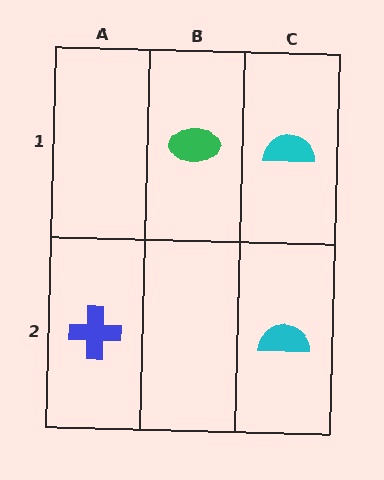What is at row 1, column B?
A green ellipse.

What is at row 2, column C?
A cyan semicircle.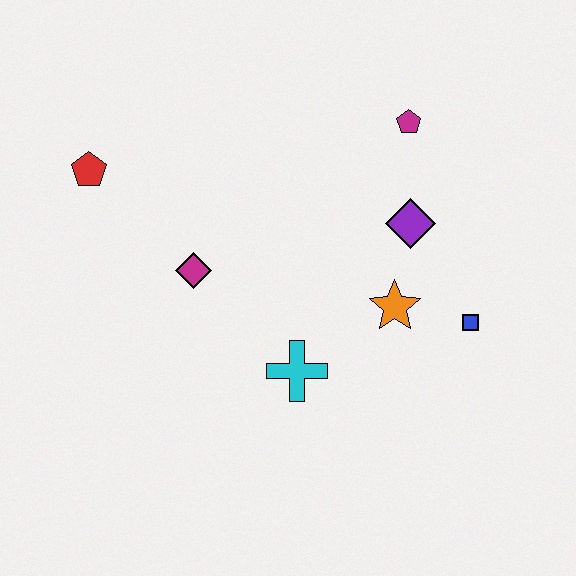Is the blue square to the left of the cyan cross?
No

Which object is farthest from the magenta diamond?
The blue square is farthest from the magenta diamond.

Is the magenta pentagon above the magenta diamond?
Yes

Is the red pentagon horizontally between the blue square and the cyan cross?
No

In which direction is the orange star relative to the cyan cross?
The orange star is to the right of the cyan cross.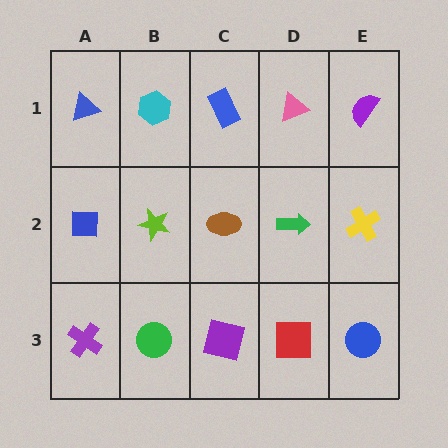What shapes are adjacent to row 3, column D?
A green arrow (row 2, column D), a purple square (row 3, column C), a blue circle (row 3, column E).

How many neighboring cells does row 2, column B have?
4.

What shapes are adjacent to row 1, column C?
A brown ellipse (row 2, column C), a cyan hexagon (row 1, column B), a pink triangle (row 1, column D).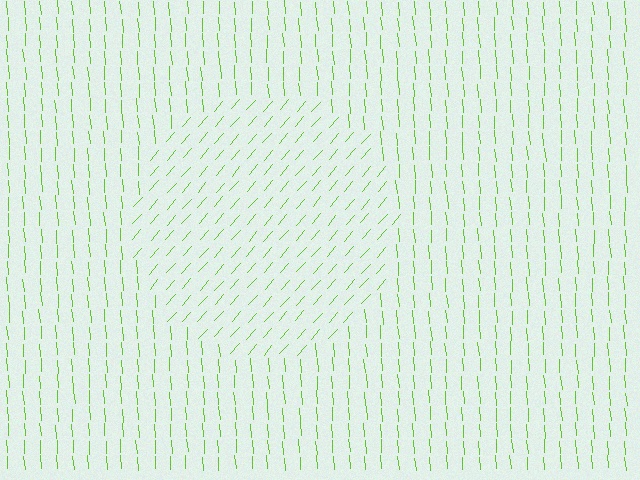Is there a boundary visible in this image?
Yes, there is a texture boundary formed by a change in line orientation.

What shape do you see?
I see a circle.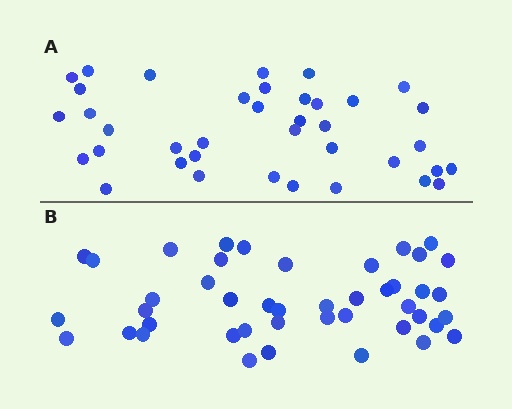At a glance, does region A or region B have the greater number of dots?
Region B (the bottom region) has more dots.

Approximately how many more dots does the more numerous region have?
Region B has about 6 more dots than region A.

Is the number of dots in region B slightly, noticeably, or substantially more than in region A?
Region B has only slightly more — the two regions are fairly close. The ratio is roughly 1.2 to 1.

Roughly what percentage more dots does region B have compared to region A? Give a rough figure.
About 15% more.